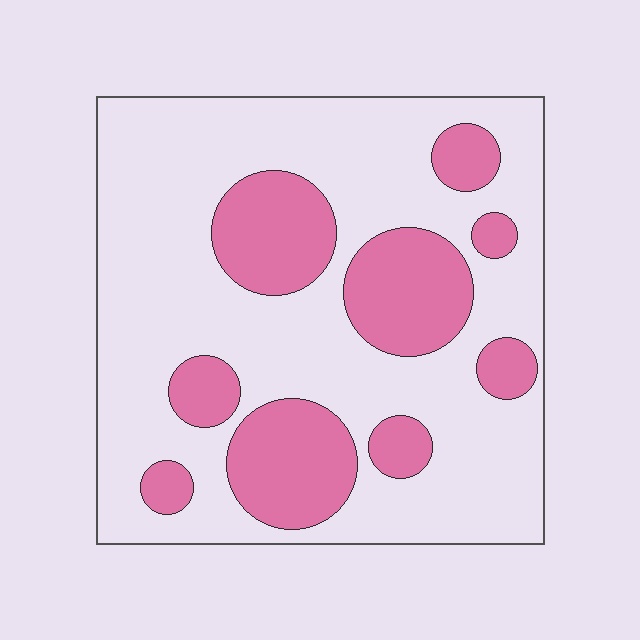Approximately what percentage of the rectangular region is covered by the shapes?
Approximately 30%.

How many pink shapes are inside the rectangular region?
9.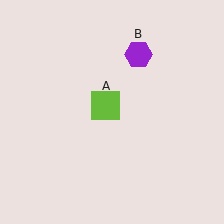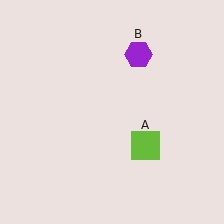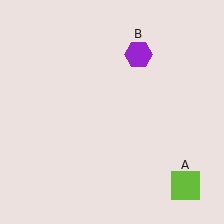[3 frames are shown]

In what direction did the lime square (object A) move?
The lime square (object A) moved down and to the right.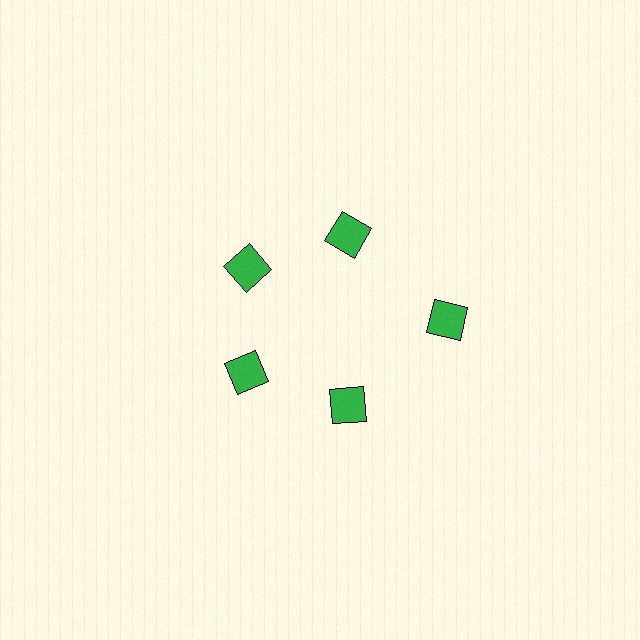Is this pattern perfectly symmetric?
No. The 5 green diamonds are arranged in a ring, but one element near the 3 o'clock position is pushed outward from the center, breaking the 5-fold rotational symmetry.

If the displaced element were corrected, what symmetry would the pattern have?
It would have 5-fold rotational symmetry — the pattern would map onto itself every 72 degrees.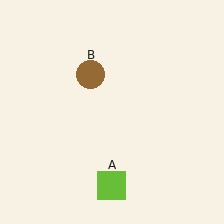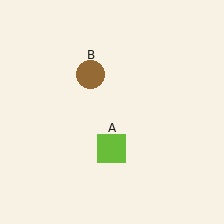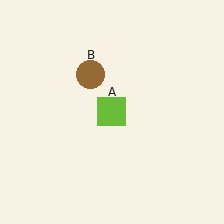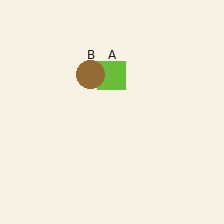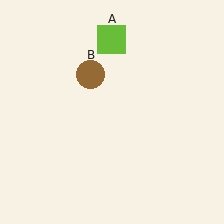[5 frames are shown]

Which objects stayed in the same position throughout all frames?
Brown circle (object B) remained stationary.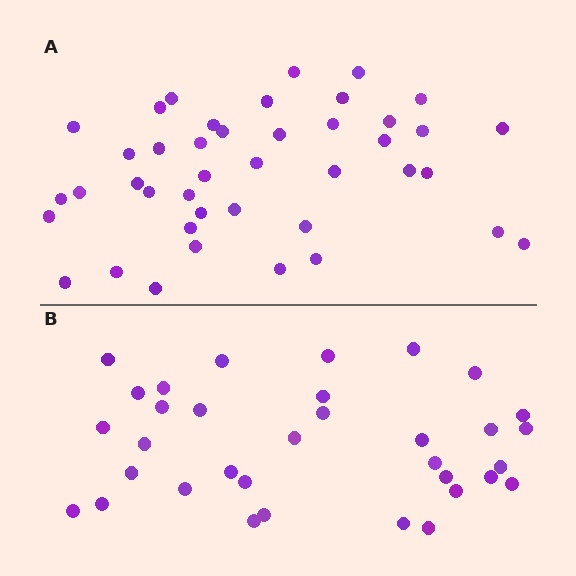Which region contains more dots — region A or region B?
Region A (the top region) has more dots.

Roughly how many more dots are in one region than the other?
Region A has roughly 8 or so more dots than region B.